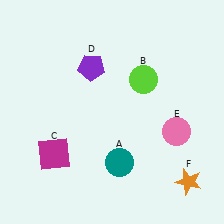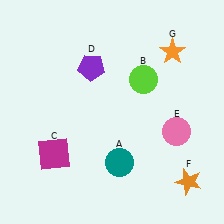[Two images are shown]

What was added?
An orange star (G) was added in Image 2.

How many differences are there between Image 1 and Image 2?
There is 1 difference between the two images.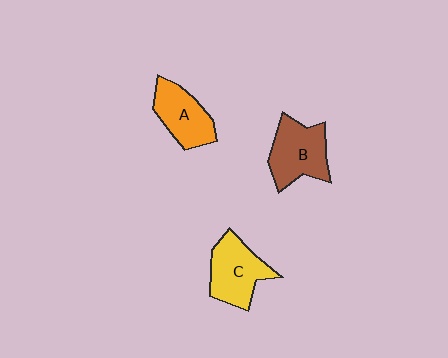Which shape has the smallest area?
Shape A (orange).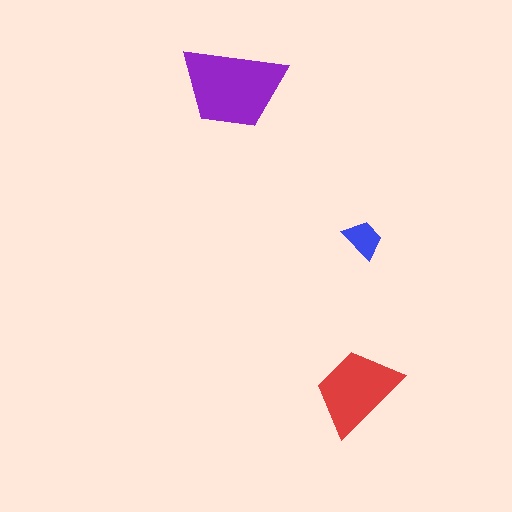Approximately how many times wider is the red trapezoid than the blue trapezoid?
About 2 times wider.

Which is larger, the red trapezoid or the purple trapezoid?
The purple one.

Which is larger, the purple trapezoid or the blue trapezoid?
The purple one.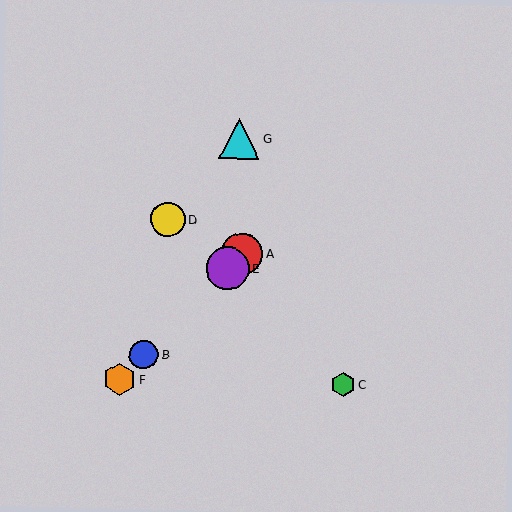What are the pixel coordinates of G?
Object G is at (239, 138).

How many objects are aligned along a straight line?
4 objects (A, B, E, F) are aligned along a straight line.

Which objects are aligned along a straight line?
Objects A, B, E, F are aligned along a straight line.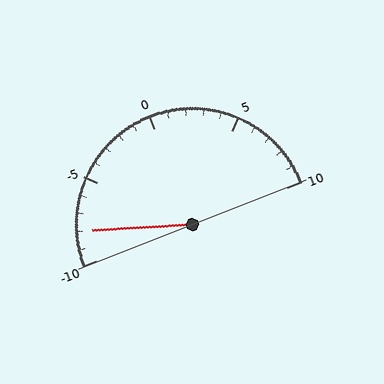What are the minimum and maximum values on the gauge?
The gauge ranges from -10 to 10.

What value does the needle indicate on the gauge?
The needle indicates approximately -8.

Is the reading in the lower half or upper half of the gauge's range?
The reading is in the lower half of the range (-10 to 10).